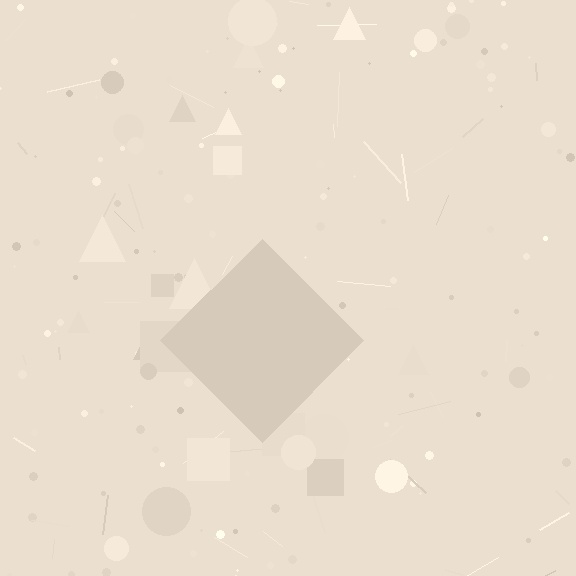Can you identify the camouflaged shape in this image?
The camouflaged shape is a diamond.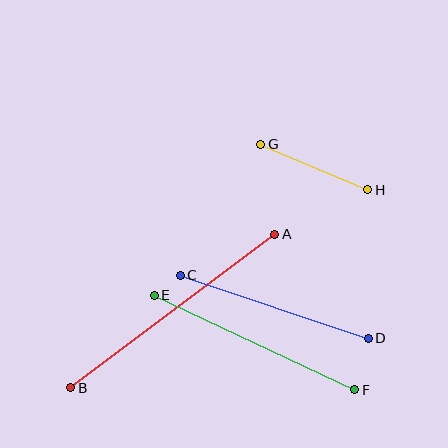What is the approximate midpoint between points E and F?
The midpoint is at approximately (254, 343) pixels.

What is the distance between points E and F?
The distance is approximately 221 pixels.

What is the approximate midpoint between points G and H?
The midpoint is at approximately (314, 167) pixels.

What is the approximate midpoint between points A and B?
The midpoint is at approximately (173, 311) pixels.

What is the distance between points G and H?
The distance is approximately 116 pixels.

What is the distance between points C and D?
The distance is approximately 198 pixels.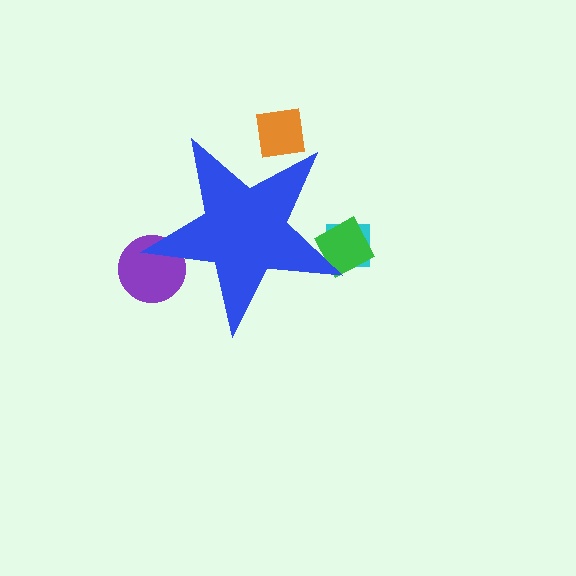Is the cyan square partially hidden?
Yes, the cyan square is partially hidden behind the blue star.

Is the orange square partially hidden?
Yes, the orange square is partially hidden behind the blue star.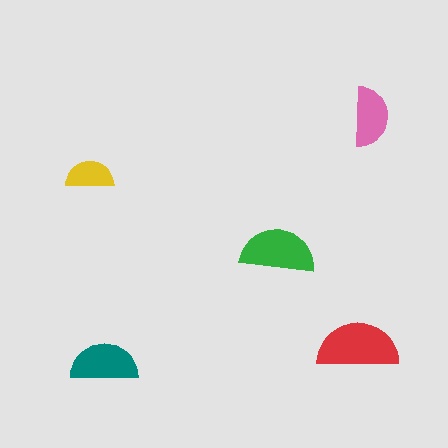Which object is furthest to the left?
The yellow semicircle is leftmost.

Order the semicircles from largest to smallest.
the red one, the green one, the teal one, the pink one, the yellow one.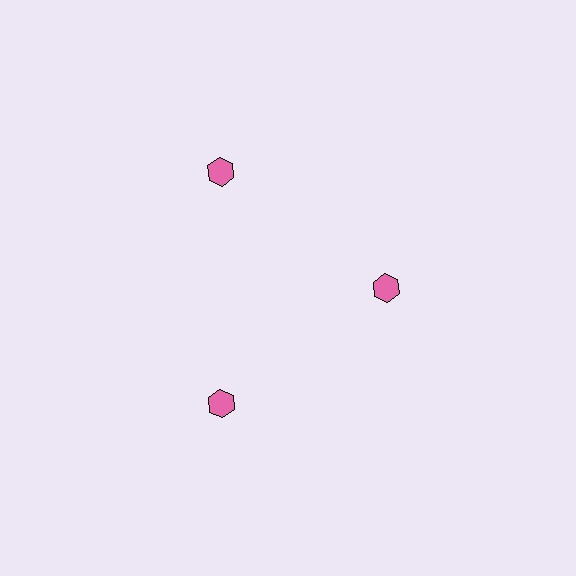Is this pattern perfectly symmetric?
No. The 3 pink hexagons are arranged in a ring, but one element near the 3 o'clock position is pulled inward toward the center, breaking the 3-fold rotational symmetry.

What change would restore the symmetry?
The symmetry would be restored by moving it outward, back onto the ring so that all 3 hexagons sit at equal angles and equal distance from the center.